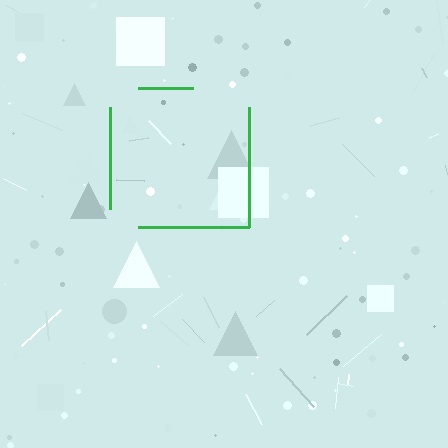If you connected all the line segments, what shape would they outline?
They would outline a square.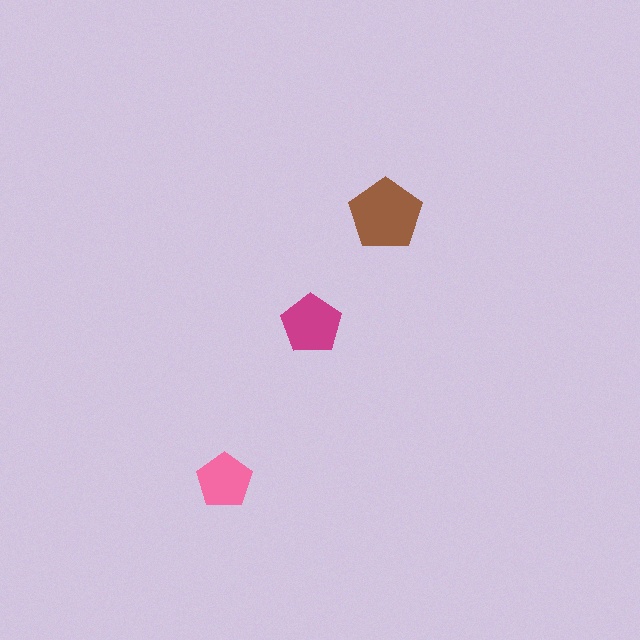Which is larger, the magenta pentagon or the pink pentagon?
The magenta one.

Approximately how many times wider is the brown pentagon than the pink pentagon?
About 1.5 times wider.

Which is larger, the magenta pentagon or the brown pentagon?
The brown one.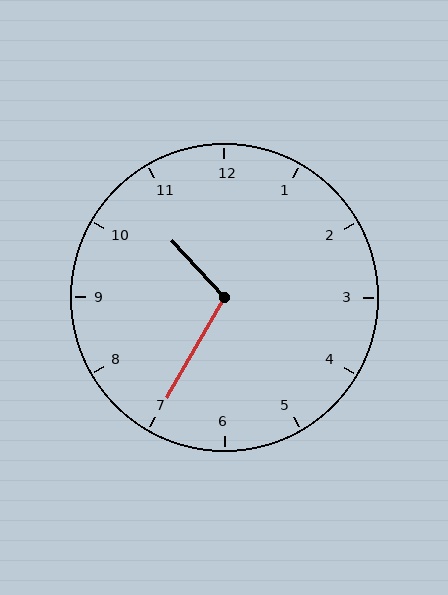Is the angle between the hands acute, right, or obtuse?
It is obtuse.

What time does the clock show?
10:35.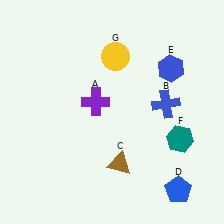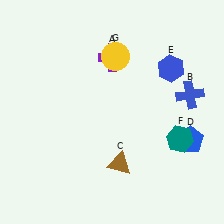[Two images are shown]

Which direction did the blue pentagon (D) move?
The blue pentagon (D) moved up.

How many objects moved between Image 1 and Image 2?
3 objects moved between the two images.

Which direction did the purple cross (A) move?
The purple cross (A) moved up.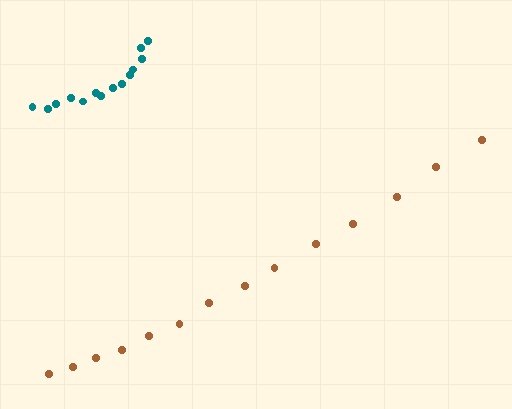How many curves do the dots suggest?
There are 2 distinct paths.